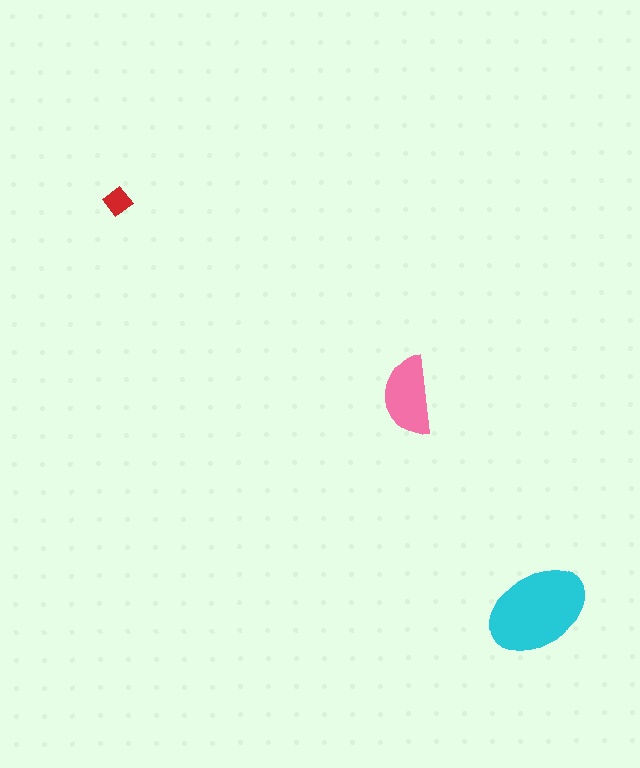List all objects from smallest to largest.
The red diamond, the pink semicircle, the cyan ellipse.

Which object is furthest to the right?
The cyan ellipse is rightmost.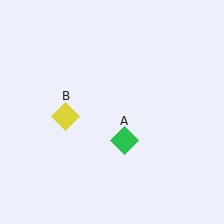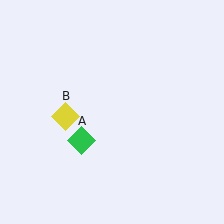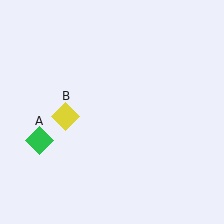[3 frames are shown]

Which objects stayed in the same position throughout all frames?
Yellow diamond (object B) remained stationary.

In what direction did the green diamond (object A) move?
The green diamond (object A) moved left.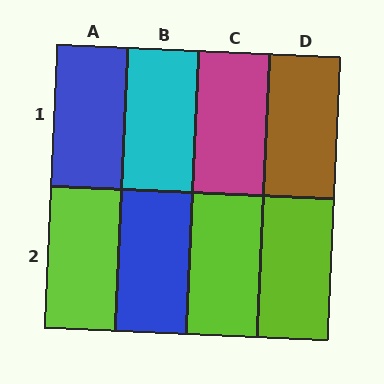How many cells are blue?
2 cells are blue.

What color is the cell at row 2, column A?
Lime.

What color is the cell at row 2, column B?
Blue.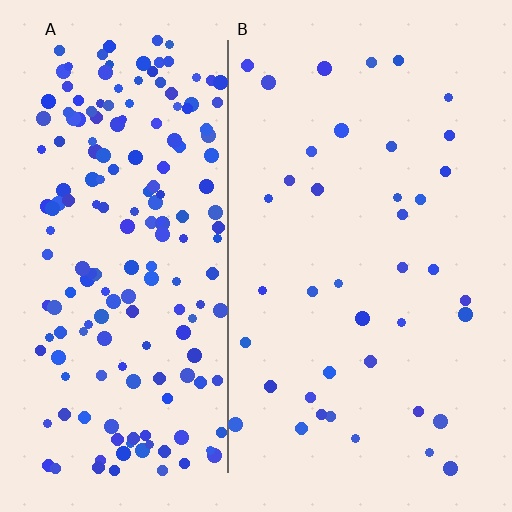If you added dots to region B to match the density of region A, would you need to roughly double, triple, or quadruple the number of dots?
Approximately quadruple.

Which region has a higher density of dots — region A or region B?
A (the left).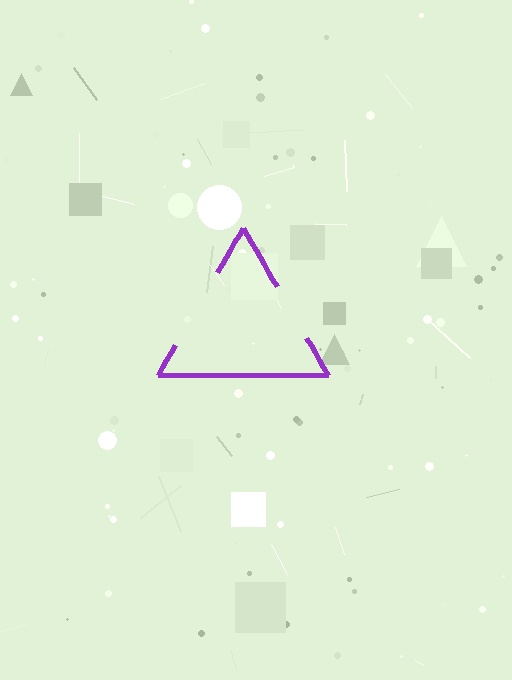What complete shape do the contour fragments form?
The contour fragments form a triangle.